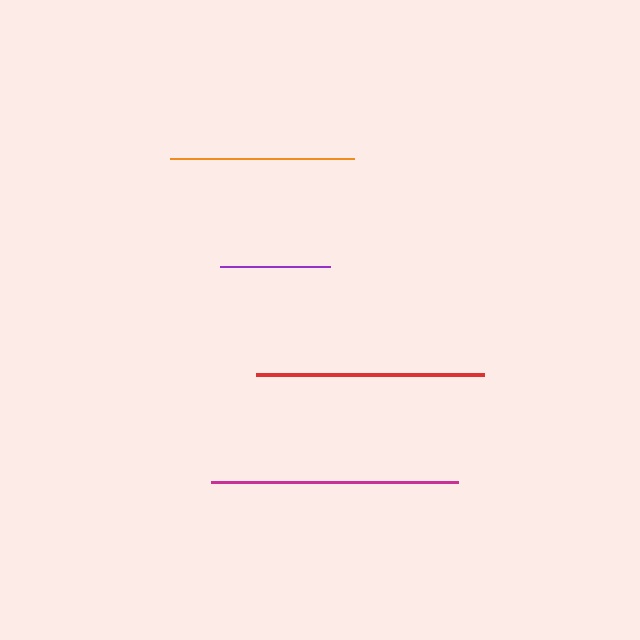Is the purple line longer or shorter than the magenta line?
The magenta line is longer than the purple line.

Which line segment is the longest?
The magenta line is the longest at approximately 247 pixels.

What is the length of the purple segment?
The purple segment is approximately 111 pixels long.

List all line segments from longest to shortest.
From longest to shortest: magenta, red, orange, purple.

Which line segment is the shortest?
The purple line is the shortest at approximately 111 pixels.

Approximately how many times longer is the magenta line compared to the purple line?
The magenta line is approximately 2.2 times the length of the purple line.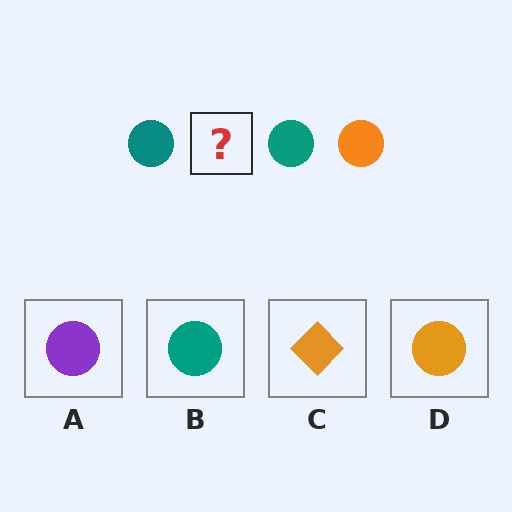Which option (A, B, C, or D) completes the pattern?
D.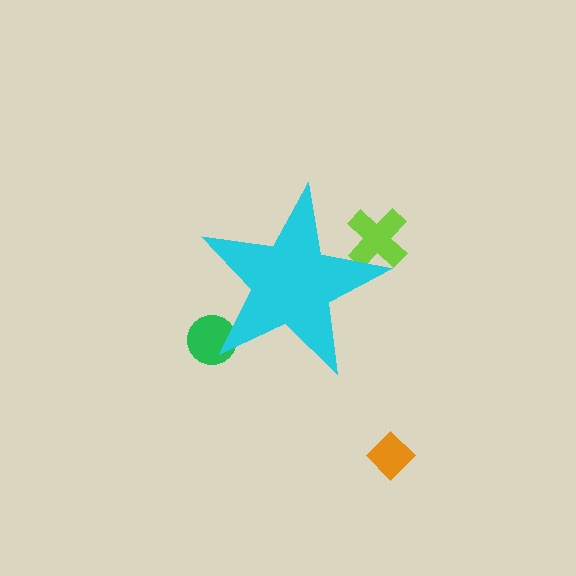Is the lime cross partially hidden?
Yes, the lime cross is partially hidden behind the cyan star.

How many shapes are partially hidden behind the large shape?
2 shapes are partially hidden.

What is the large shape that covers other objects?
A cyan star.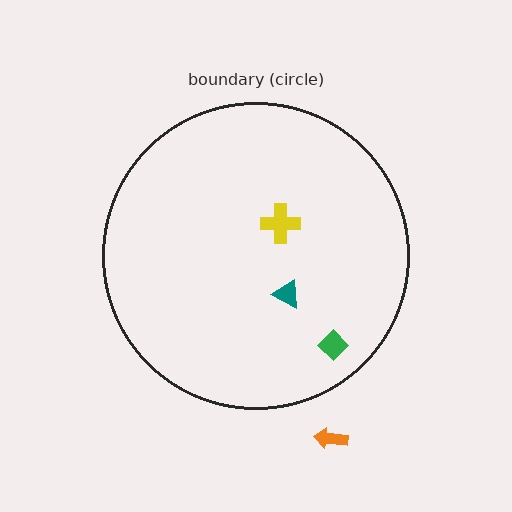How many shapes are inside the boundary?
3 inside, 1 outside.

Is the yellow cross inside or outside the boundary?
Inside.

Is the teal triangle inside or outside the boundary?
Inside.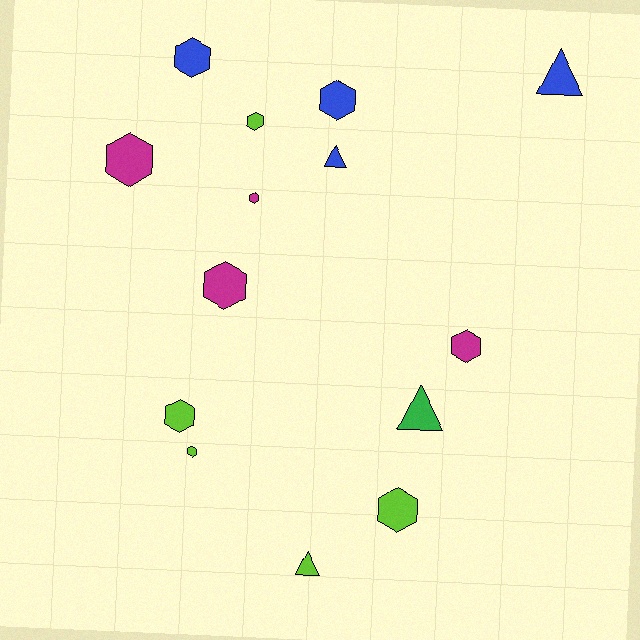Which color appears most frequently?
Lime, with 5 objects.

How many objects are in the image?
There are 14 objects.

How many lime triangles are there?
There is 1 lime triangle.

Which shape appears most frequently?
Hexagon, with 10 objects.